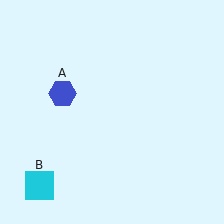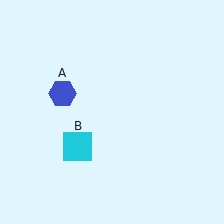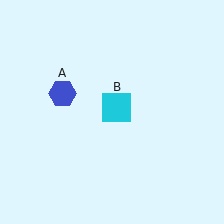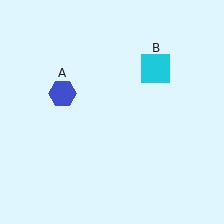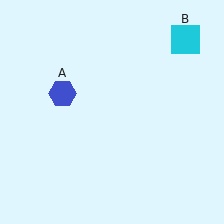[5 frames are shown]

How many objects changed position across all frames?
1 object changed position: cyan square (object B).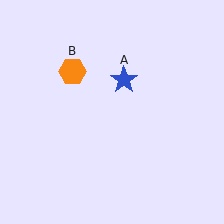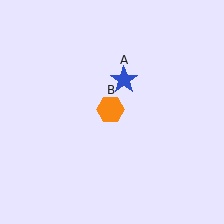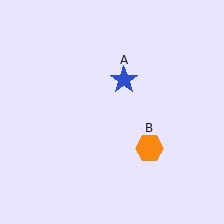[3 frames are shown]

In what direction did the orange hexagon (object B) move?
The orange hexagon (object B) moved down and to the right.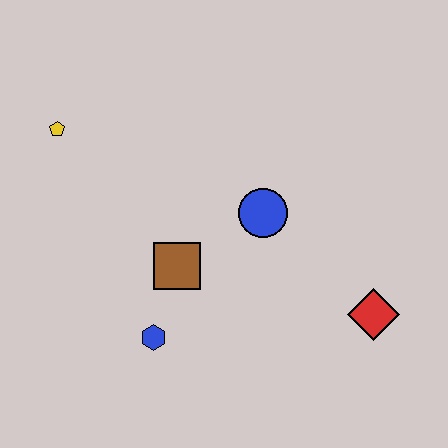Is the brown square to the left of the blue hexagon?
No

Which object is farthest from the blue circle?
The yellow pentagon is farthest from the blue circle.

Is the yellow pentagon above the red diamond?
Yes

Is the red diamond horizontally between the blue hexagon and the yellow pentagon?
No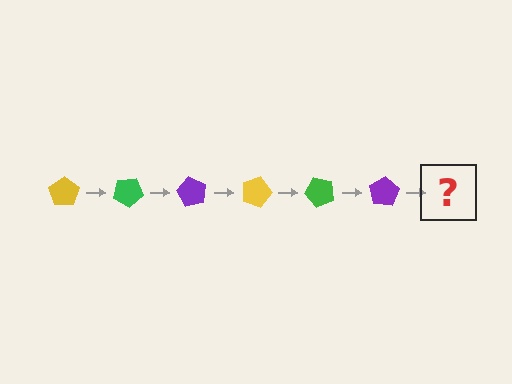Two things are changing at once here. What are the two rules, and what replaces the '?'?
The two rules are that it rotates 30 degrees each step and the color cycles through yellow, green, and purple. The '?' should be a yellow pentagon, rotated 180 degrees from the start.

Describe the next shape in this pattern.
It should be a yellow pentagon, rotated 180 degrees from the start.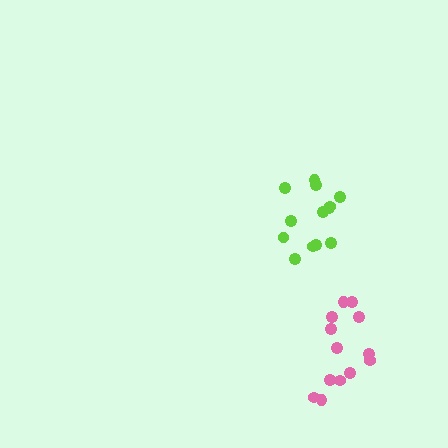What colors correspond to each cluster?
The clusters are colored: lime, pink.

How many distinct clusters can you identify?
There are 2 distinct clusters.